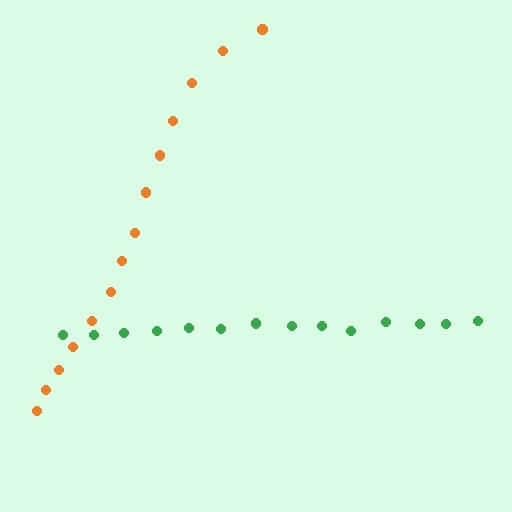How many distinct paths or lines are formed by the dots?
There are 2 distinct paths.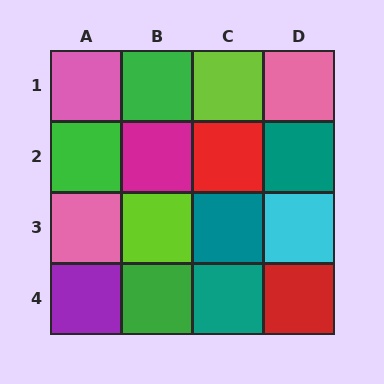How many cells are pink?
3 cells are pink.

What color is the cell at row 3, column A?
Pink.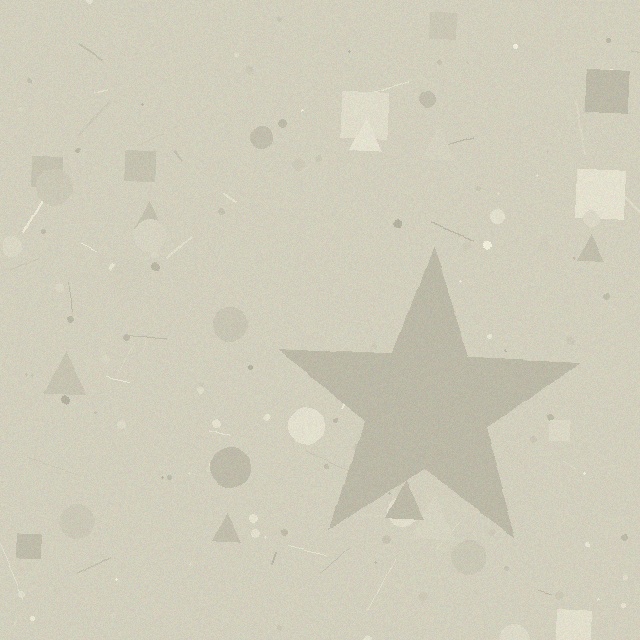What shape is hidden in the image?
A star is hidden in the image.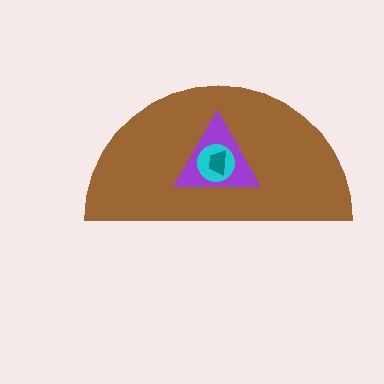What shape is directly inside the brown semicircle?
The purple triangle.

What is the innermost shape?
The teal trapezoid.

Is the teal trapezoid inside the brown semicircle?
Yes.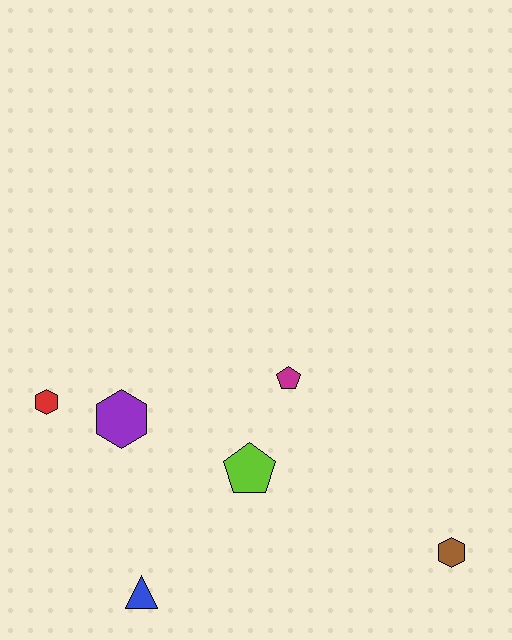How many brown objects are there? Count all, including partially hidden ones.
There is 1 brown object.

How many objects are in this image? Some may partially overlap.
There are 6 objects.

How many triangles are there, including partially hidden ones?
There is 1 triangle.